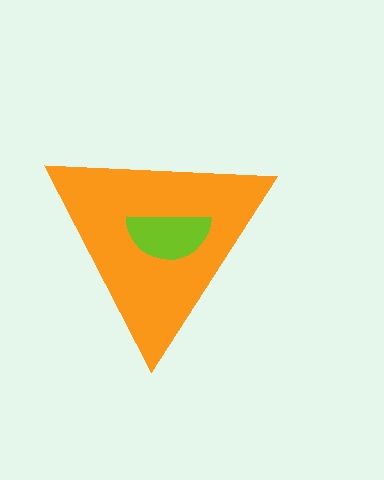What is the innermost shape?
The lime semicircle.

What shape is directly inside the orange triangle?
The lime semicircle.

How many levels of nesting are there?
2.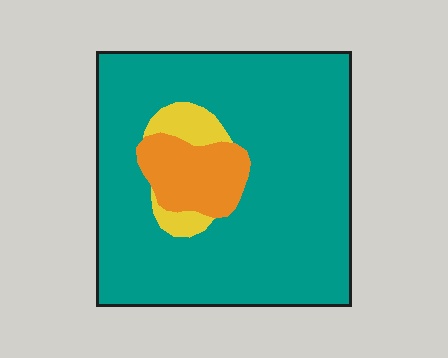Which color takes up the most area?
Teal, at roughly 85%.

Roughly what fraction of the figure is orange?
Orange takes up less than a sixth of the figure.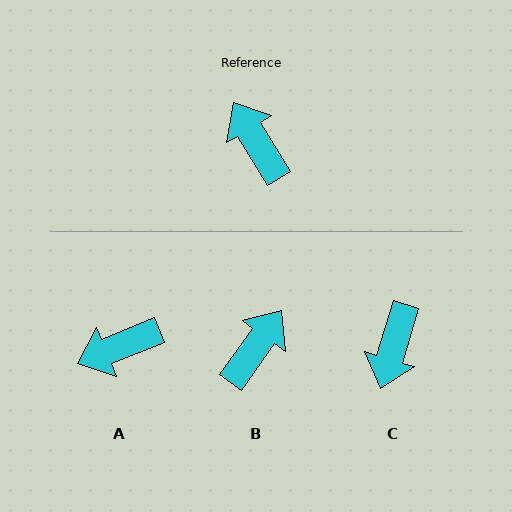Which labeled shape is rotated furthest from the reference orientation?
C, about 132 degrees away.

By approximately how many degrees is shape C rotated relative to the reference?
Approximately 132 degrees counter-clockwise.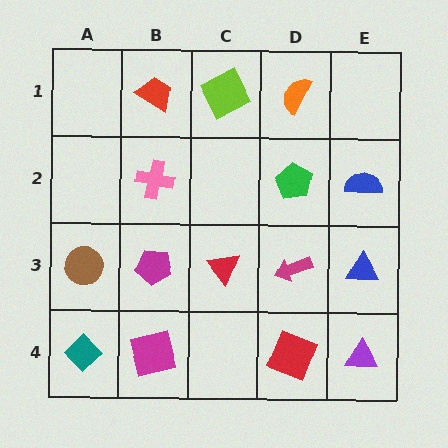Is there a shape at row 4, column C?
No, that cell is empty.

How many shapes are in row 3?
5 shapes.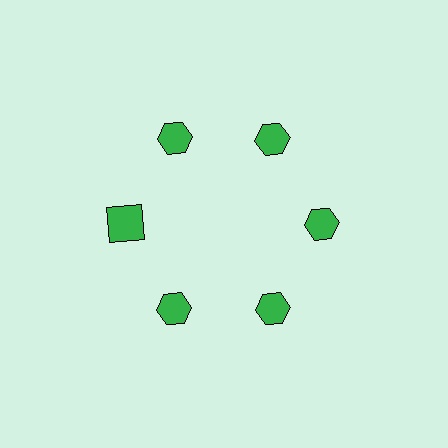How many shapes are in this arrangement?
There are 6 shapes arranged in a ring pattern.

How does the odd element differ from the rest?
It has a different shape: square instead of hexagon.